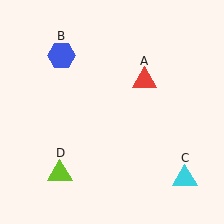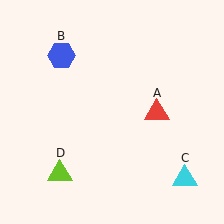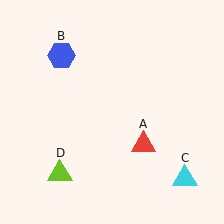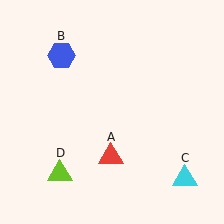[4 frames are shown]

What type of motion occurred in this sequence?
The red triangle (object A) rotated clockwise around the center of the scene.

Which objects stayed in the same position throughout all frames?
Blue hexagon (object B) and cyan triangle (object C) and lime triangle (object D) remained stationary.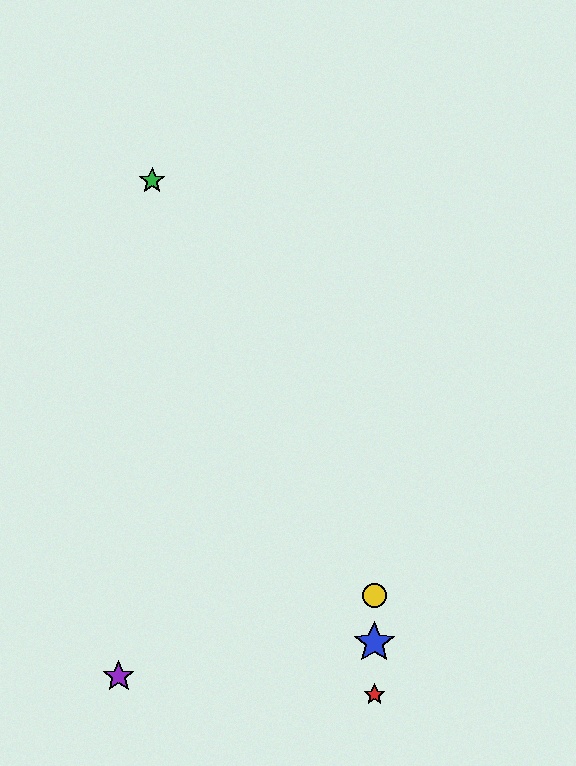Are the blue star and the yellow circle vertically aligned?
Yes, both are at x≈374.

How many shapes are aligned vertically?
3 shapes (the red star, the blue star, the yellow circle) are aligned vertically.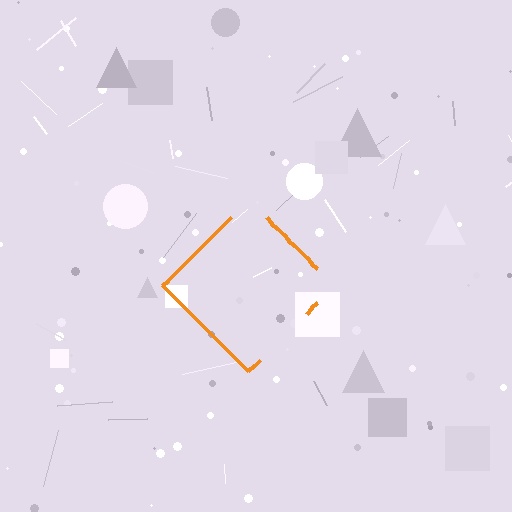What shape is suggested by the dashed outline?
The dashed outline suggests a diamond.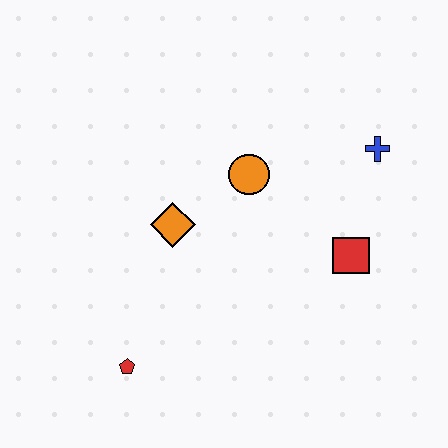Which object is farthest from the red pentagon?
The blue cross is farthest from the red pentagon.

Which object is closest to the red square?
The blue cross is closest to the red square.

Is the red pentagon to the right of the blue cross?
No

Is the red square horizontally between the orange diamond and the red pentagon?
No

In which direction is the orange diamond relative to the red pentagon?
The orange diamond is above the red pentagon.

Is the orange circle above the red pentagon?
Yes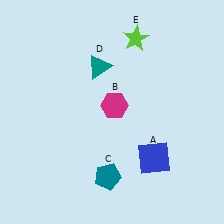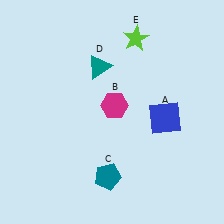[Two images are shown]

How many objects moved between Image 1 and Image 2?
1 object moved between the two images.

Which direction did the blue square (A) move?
The blue square (A) moved up.